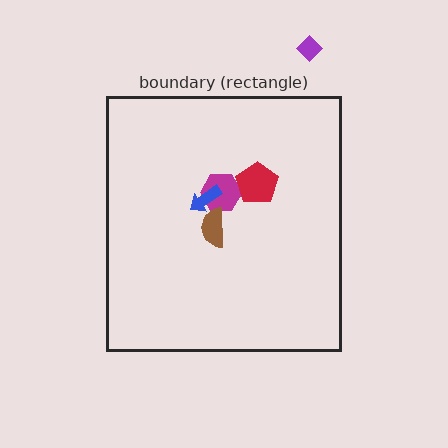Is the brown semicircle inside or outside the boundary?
Inside.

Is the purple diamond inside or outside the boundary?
Outside.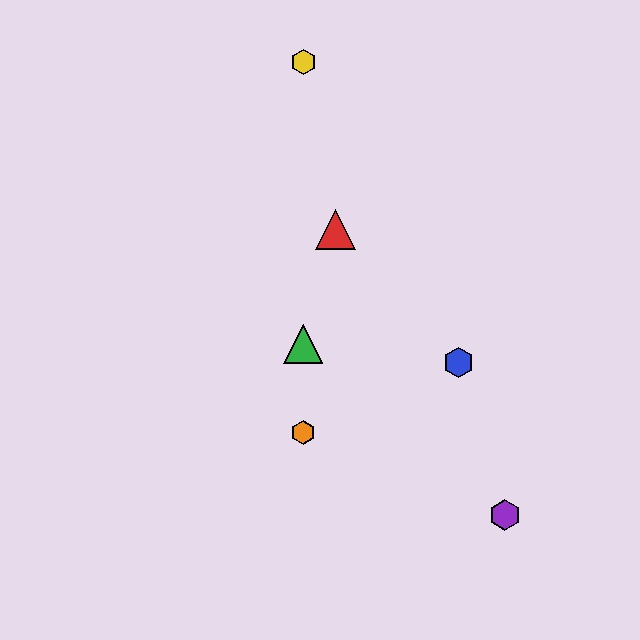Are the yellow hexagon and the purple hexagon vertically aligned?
No, the yellow hexagon is at x≈303 and the purple hexagon is at x≈505.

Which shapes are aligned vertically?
The green triangle, the yellow hexagon, the orange hexagon are aligned vertically.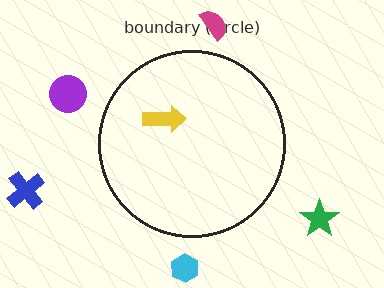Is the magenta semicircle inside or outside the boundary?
Outside.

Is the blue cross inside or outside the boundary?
Outside.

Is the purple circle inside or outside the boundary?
Outside.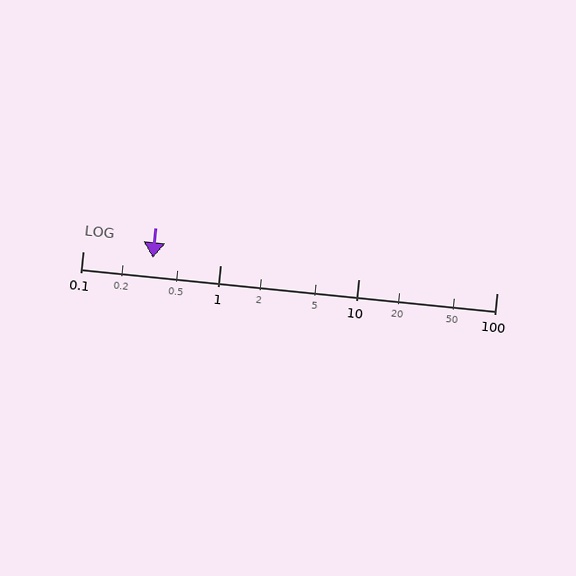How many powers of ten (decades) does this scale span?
The scale spans 3 decades, from 0.1 to 100.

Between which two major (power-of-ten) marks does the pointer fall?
The pointer is between 0.1 and 1.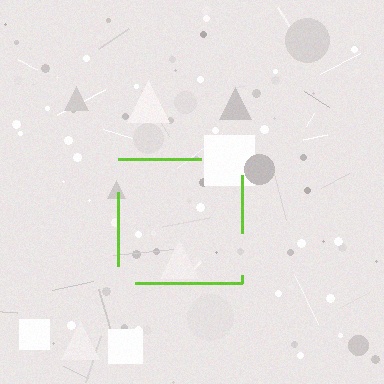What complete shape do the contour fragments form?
The contour fragments form a square.